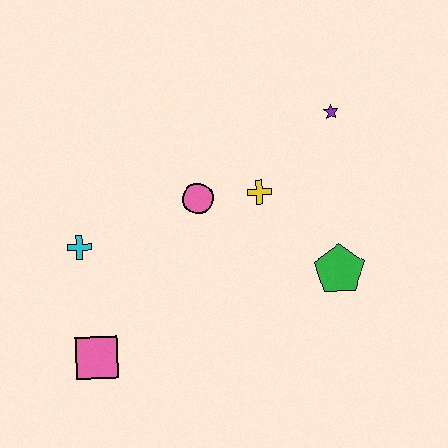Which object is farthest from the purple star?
The pink square is farthest from the purple star.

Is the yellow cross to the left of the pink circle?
No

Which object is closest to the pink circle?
The yellow cross is closest to the pink circle.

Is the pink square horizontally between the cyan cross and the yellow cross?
Yes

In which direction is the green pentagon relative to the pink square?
The green pentagon is to the right of the pink square.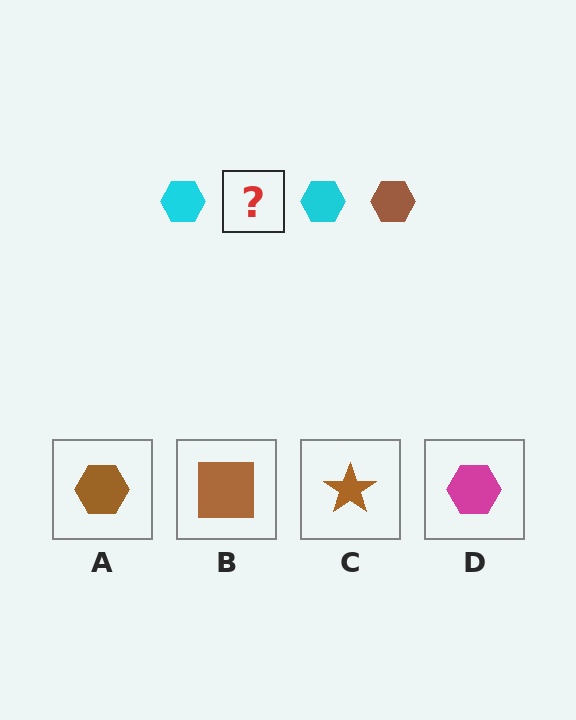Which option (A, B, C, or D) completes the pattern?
A.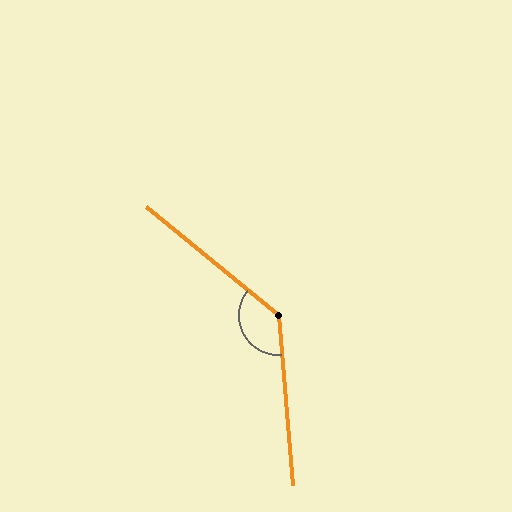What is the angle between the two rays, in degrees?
Approximately 134 degrees.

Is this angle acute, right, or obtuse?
It is obtuse.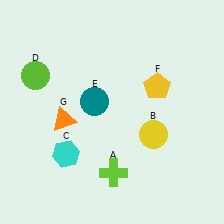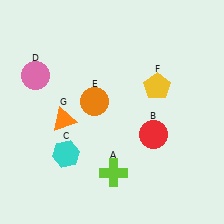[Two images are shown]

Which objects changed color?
B changed from yellow to red. D changed from lime to pink. E changed from teal to orange.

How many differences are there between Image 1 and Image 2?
There are 3 differences between the two images.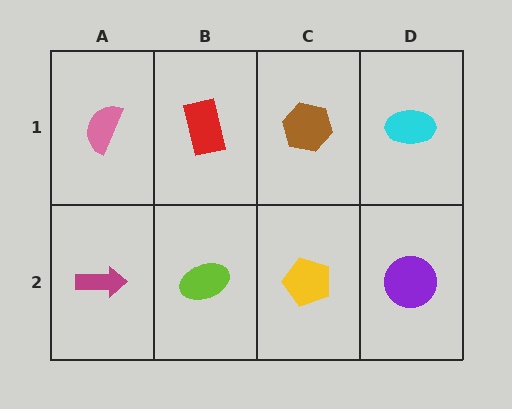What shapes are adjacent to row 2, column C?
A brown hexagon (row 1, column C), a lime ellipse (row 2, column B), a purple circle (row 2, column D).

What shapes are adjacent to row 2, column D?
A cyan ellipse (row 1, column D), a yellow pentagon (row 2, column C).